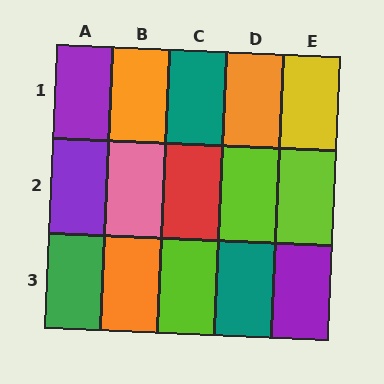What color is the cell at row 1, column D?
Orange.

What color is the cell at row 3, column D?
Teal.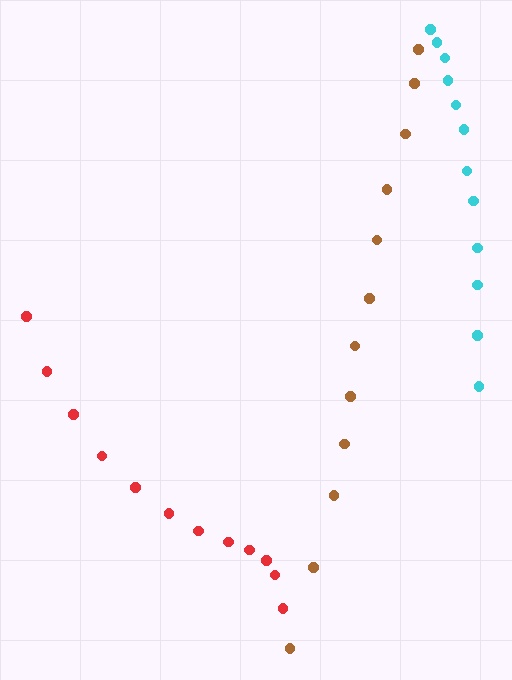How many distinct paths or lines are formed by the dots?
There are 3 distinct paths.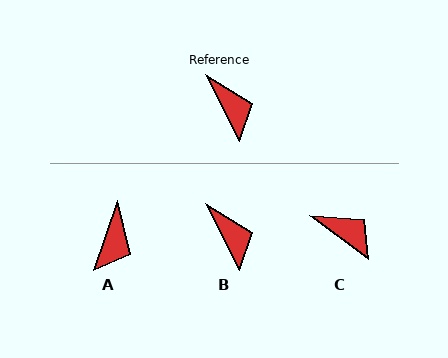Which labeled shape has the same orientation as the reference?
B.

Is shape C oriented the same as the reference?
No, it is off by about 26 degrees.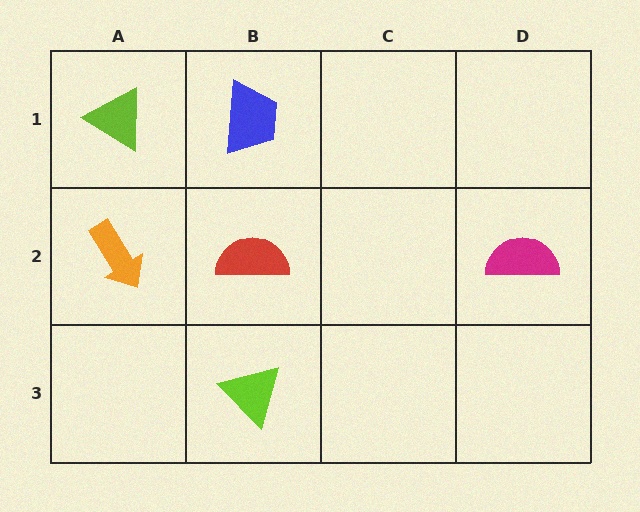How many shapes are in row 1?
2 shapes.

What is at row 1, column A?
A lime triangle.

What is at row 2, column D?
A magenta semicircle.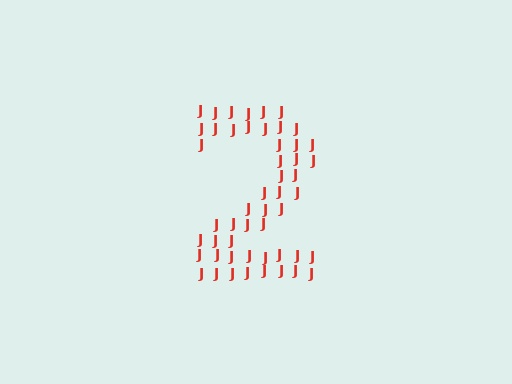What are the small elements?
The small elements are letter J's.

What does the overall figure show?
The overall figure shows the digit 2.